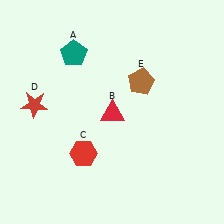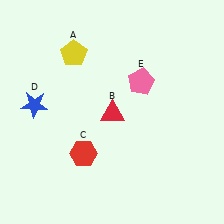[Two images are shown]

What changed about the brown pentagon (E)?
In Image 1, E is brown. In Image 2, it changed to pink.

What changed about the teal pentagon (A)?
In Image 1, A is teal. In Image 2, it changed to yellow.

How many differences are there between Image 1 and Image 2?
There are 3 differences between the two images.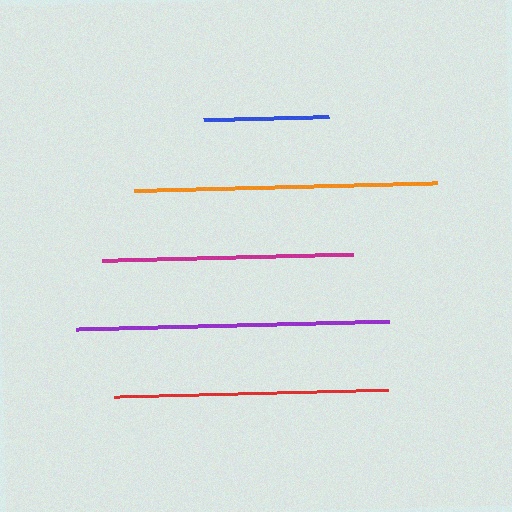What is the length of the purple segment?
The purple segment is approximately 313 pixels long.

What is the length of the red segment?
The red segment is approximately 275 pixels long.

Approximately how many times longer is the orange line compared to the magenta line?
The orange line is approximately 1.2 times the length of the magenta line.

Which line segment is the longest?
The purple line is the longest at approximately 313 pixels.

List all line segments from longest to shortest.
From longest to shortest: purple, orange, red, magenta, blue.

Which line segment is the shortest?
The blue line is the shortest at approximately 125 pixels.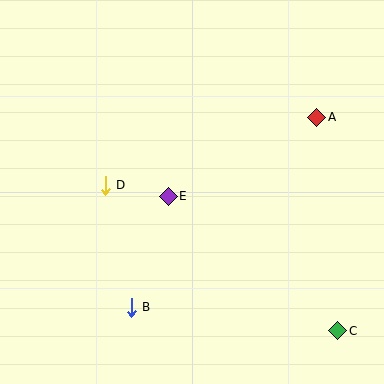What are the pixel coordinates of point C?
Point C is at (338, 331).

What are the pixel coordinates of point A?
Point A is at (317, 117).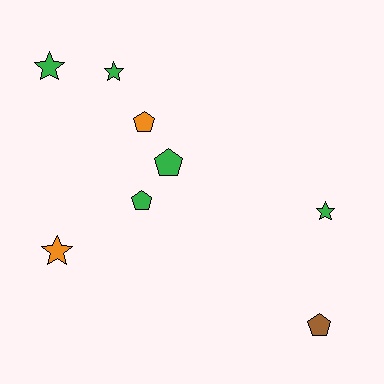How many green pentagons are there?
There are 2 green pentagons.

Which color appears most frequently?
Green, with 5 objects.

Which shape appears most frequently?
Star, with 4 objects.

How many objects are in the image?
There are 8 objects.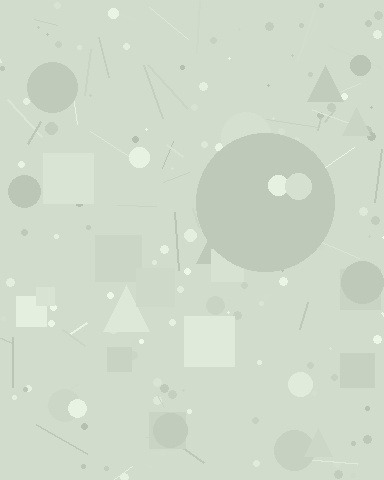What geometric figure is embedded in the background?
A circle is embedded in the background.